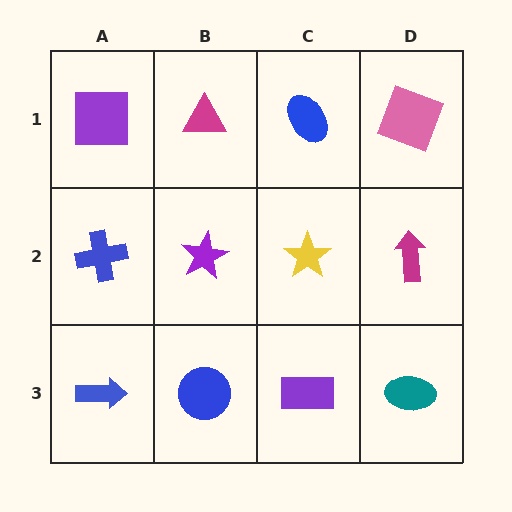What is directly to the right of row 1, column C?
A pink square.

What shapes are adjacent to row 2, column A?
A purple square (row 1, column A), a blue arrow (row 3, column A), a purple star (row 2, column B).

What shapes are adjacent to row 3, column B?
A purple star (row 2, column B), a blue arrow (row 3, column A), a purple rectangle (row 3, column C).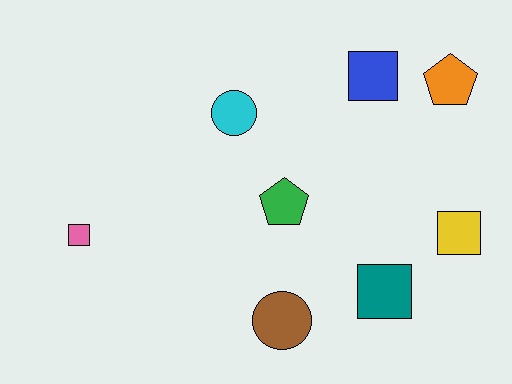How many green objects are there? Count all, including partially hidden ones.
There is 1 green object.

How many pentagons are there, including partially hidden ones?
There are 2 pentagons.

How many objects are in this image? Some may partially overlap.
There are 8 objects.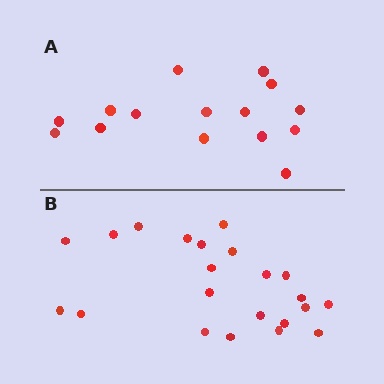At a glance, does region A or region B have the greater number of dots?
Region B (the bottom region) has more dots.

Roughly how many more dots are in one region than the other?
Region B has roughly 8 or so more dots than region A.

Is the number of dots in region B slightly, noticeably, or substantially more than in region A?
Region B has substantially more. The ratio is roughly 1.5 to 1.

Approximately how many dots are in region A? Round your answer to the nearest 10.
About 20 dots. (The exact count is 15, which rounds to 20.)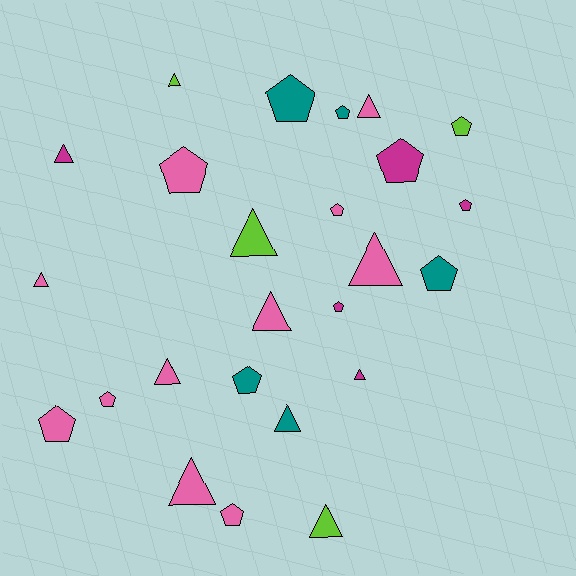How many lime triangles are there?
There are 3 lime triangles.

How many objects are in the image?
There are 25 objects.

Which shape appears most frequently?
Pentagon, with 13 objects.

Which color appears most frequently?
Pink, with 11 objects.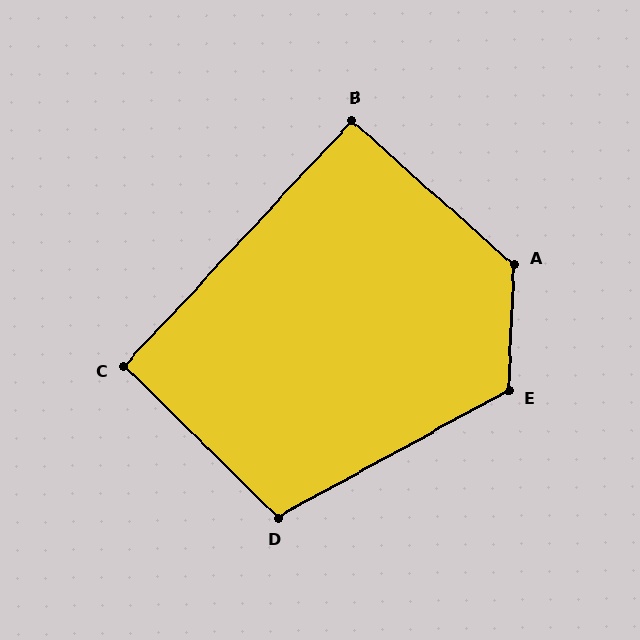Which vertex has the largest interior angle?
A, at approximately 129 degrees.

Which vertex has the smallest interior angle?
B, at approximately 91 degrees.